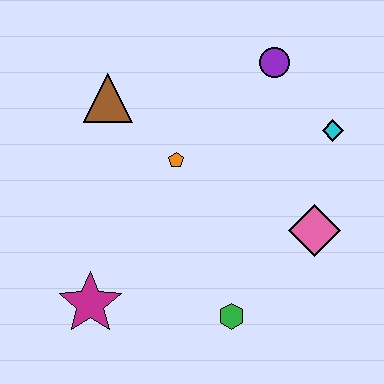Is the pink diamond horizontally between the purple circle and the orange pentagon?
No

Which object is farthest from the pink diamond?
The brown triangle is farthest from the pink diamond.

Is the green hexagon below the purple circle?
Yes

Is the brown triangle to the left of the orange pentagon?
Yes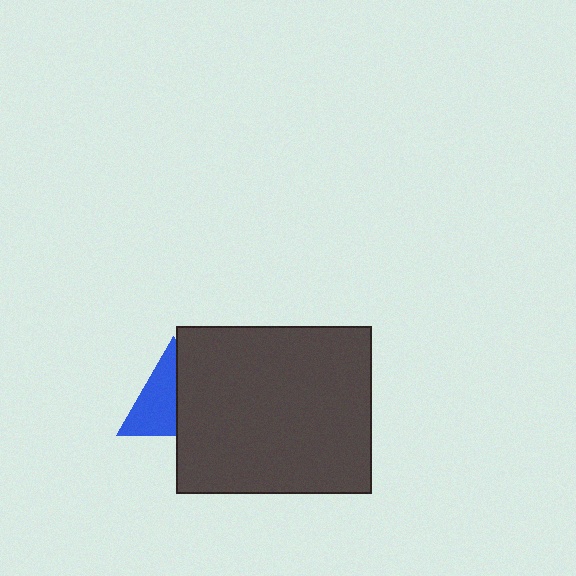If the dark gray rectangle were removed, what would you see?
You would see the complete blue triangle.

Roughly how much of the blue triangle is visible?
About half of it is visible (roughly 53%).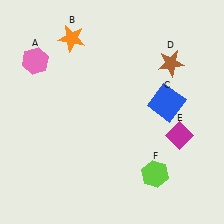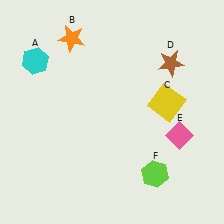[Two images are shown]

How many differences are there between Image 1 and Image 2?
There are 3 differences between the two images.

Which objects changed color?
A changed from pink to cyan. C changed from blue to yellow. E changed from magenta to pink.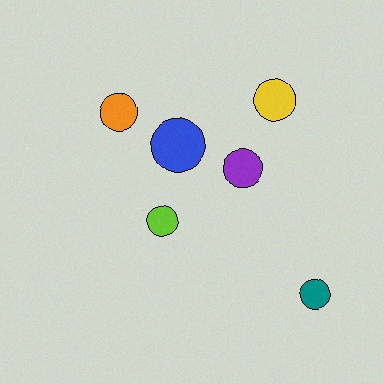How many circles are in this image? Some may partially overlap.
There are 6 circles.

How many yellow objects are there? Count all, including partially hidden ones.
There is 1 yellow object.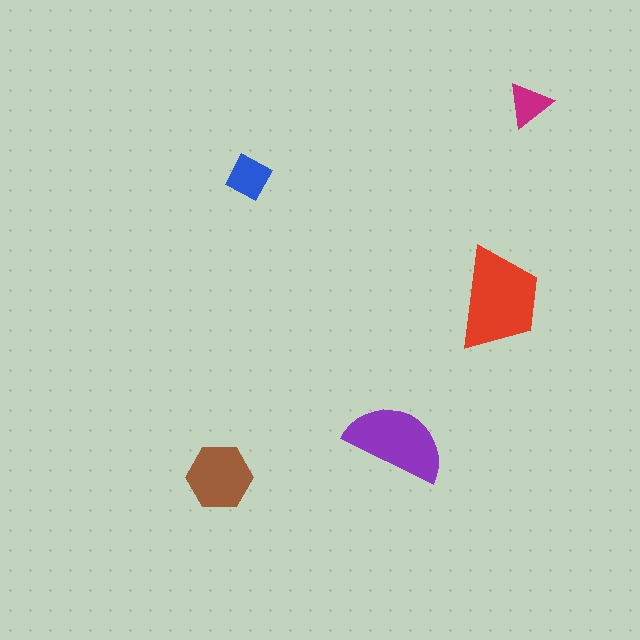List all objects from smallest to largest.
The magenta triangle, the blue square, the brown hexagon, the purple semicircle, the red trapezoid.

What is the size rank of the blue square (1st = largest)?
4th.